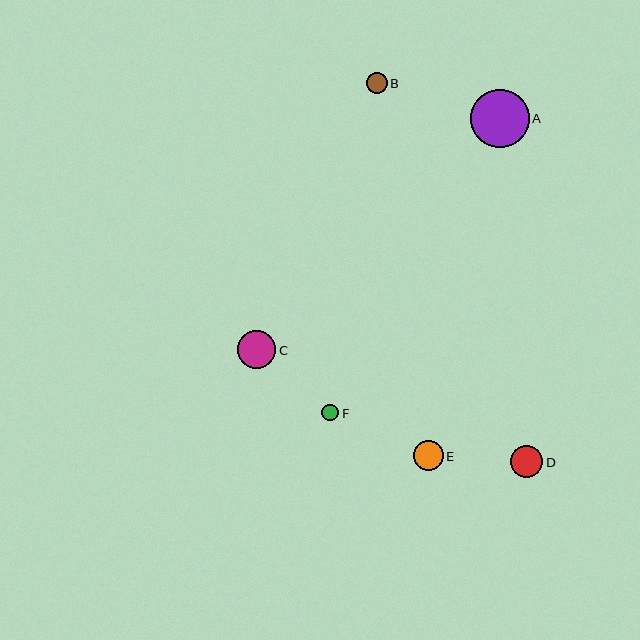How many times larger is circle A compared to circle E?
Circle A is approximately 1.9 times the size of circle E.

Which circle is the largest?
Circle A is the largest with a size of approximately 59 pixels.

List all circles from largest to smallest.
From largest to smallest: A, C, D, E, B, F.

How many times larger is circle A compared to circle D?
Circle A is approximately 1.8 times the size of circle D.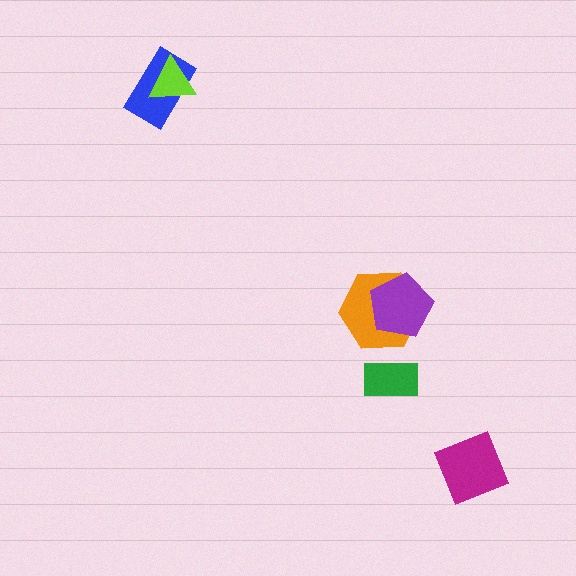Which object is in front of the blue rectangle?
The lime triangle is in front of the blue rectangle.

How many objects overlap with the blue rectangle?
1 object overlaps with the blue rectangle.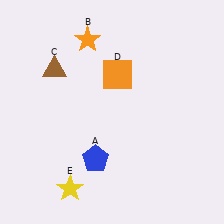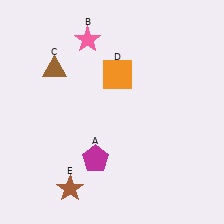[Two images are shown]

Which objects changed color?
A changed from blue to magenta. B changed from orange to pink. E changed from yellow to brown.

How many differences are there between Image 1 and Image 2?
There are 3 differences between the two images.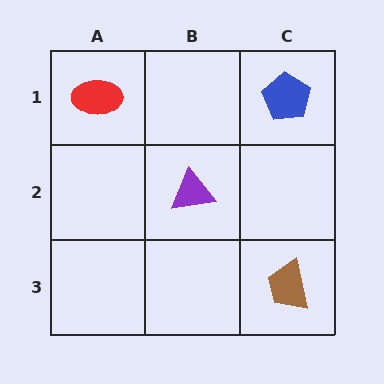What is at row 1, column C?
A blue pentagon.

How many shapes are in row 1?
2 shapes.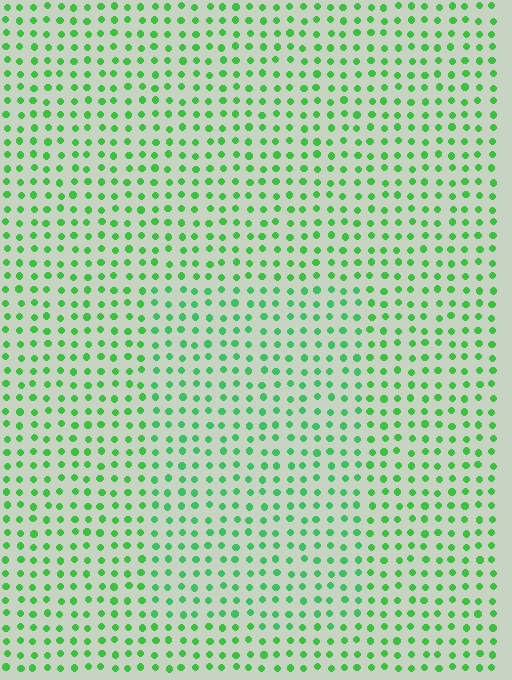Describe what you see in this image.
The image is filled with small green elements in a uniform arrangement. A rectangle-shaped region is visible where the elements are tinted to a slightly different hue, forming a subtle color boundary.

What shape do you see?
I see a rectangle.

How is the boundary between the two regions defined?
The boundary is defined purely by a slight shift in hue (about 16 degrees). Spacing, size, and orientation are identical on both sides.